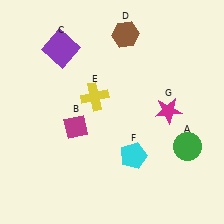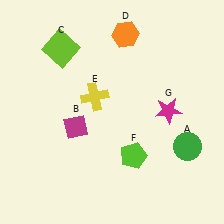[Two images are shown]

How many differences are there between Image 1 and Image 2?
There are 3 differences between the two images.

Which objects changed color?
C changed from purple to lime. D changed from brown to orange. F changed from cyan to lime.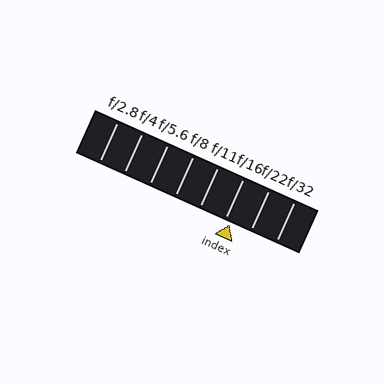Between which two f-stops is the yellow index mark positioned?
The index mark is between f/16 and f/22.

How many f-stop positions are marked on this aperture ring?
There are 8 f-stop positions marked.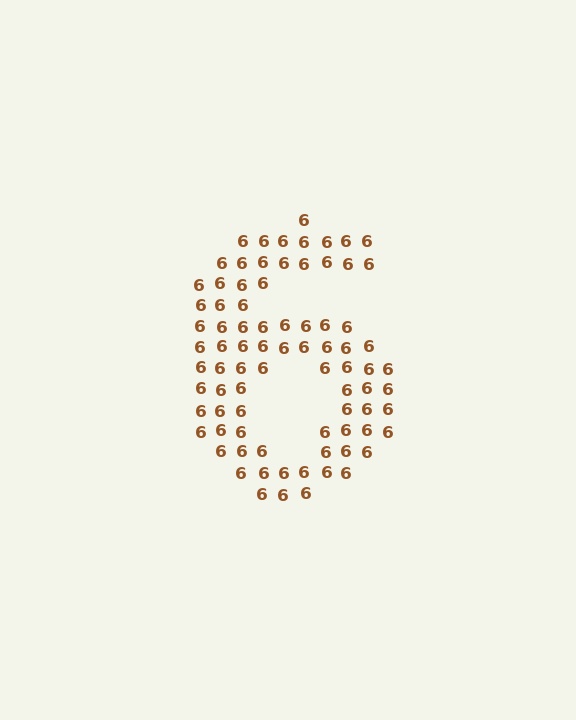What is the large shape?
The large shape is the digit 6.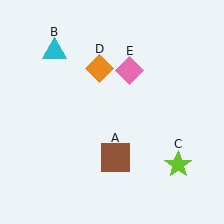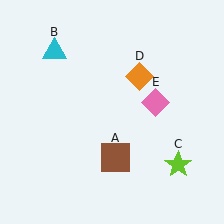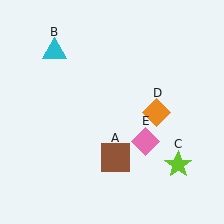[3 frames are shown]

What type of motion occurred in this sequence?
The orange diamond (object D), pink diamond (object E) rotated clockwise around the center of the scene.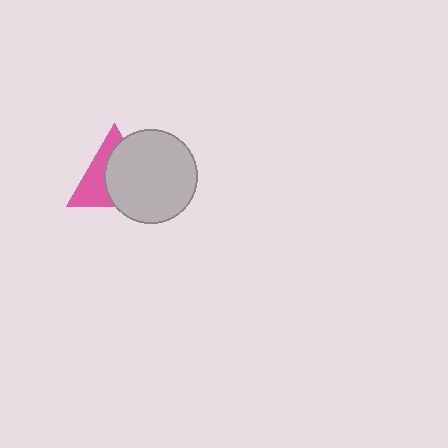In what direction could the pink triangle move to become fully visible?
The pink triangle could move left. That would shift it out from behind the light gray circle entirely.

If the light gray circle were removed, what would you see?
You would see the complete pink triangle.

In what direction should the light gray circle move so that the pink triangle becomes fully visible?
The light gray circle should move right. That is the shortest direction to clear the overlap and leave the pink triangle fully visible.